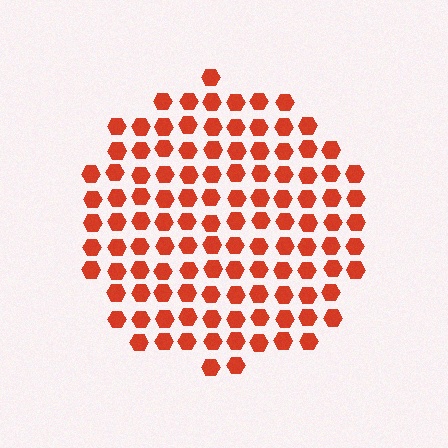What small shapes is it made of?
It is made of small hexagons.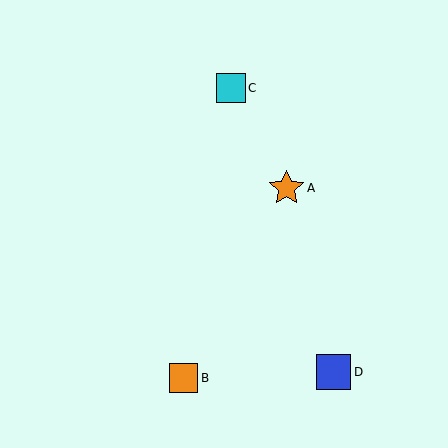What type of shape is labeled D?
Shape D is a blue square.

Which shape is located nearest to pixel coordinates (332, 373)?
The blue square (labeled D) at (333, 372) is nearest to that location.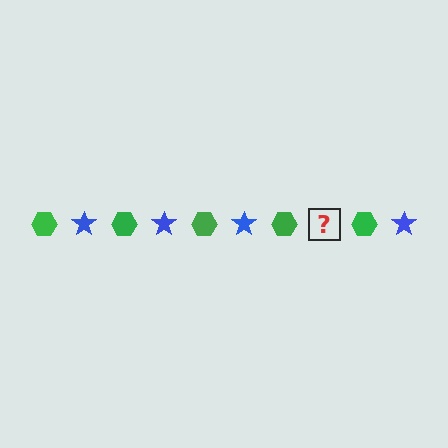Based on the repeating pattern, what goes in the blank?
The blank should be a blue star.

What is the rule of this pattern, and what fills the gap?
The rule is that the pattern alternates between green hexagon and blue star. The gap should be filled with a blue star.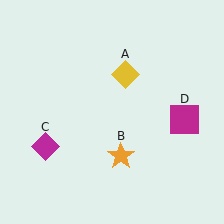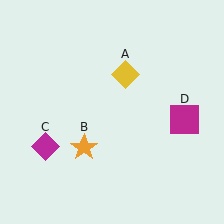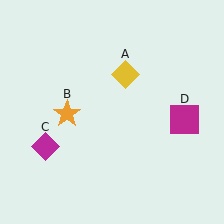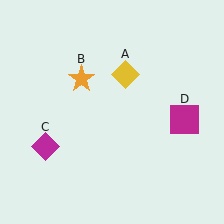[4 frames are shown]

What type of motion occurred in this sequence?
The orange star (object B) rotated clockwise around the center of the scene.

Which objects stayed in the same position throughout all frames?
Yellow diamond (object A) and magenta diamond (object C) and magenta square (object D) remained stationary.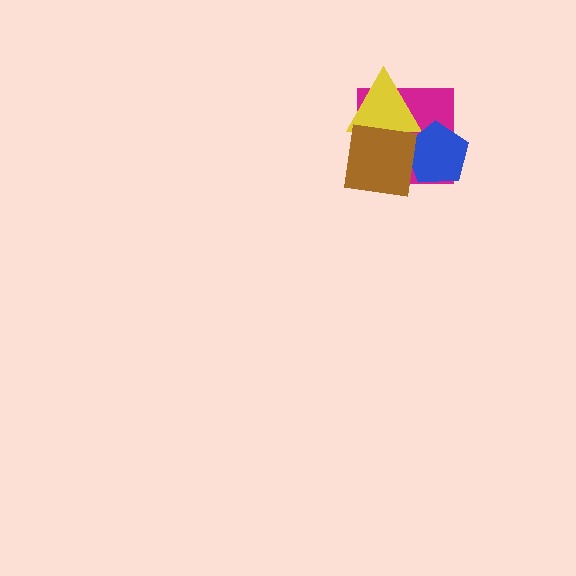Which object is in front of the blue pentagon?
The brown square is in front of the blue pentagon.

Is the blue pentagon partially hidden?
Yes, it is partially covered by another shape.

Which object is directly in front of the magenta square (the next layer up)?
The yellow triangle is directly in front of the magenta square.